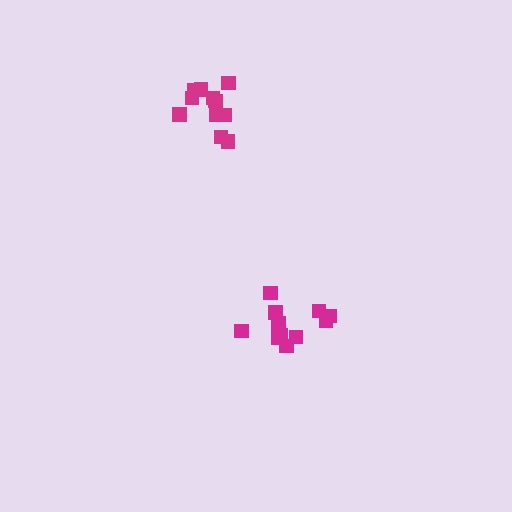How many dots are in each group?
Group 1: 11 dots, Group 2: 11 dots (22 total).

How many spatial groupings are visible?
There are 2 spatial groupings.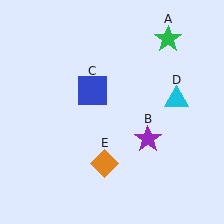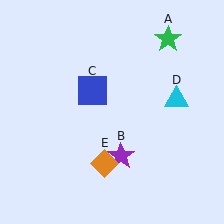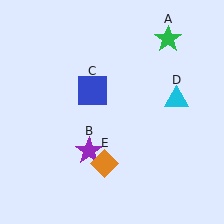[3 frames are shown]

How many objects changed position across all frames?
1 object changed position: purple star (object B).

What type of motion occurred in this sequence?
The purple star (object B) rotated clockwise around the center of the scene.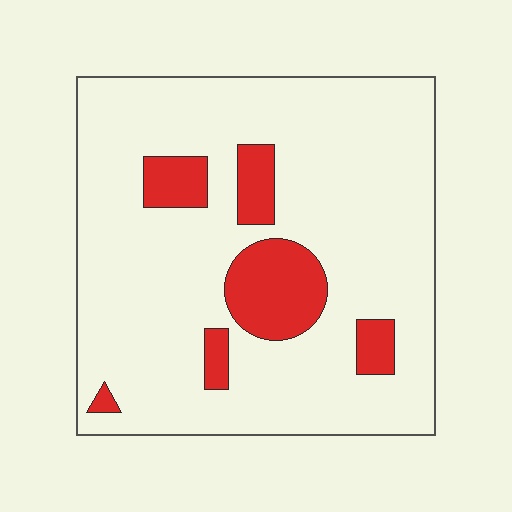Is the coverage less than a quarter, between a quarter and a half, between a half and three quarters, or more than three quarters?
Less than a quarter.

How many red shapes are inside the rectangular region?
6.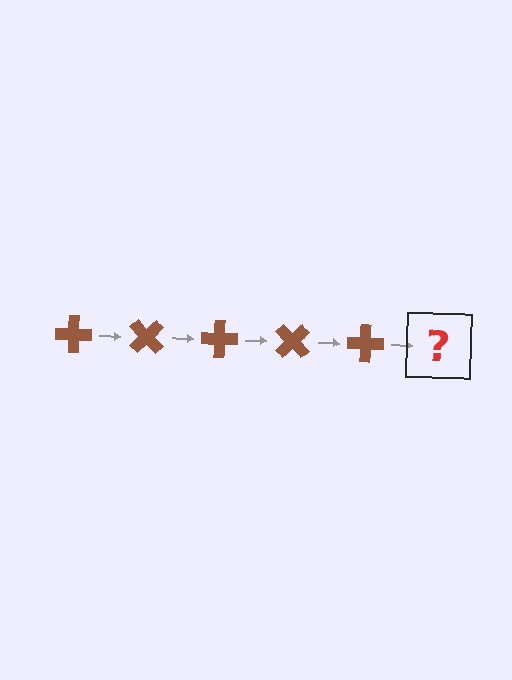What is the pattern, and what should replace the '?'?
The pattern is that the cross rotates 45 degrees each step. The '?' should be a brown cross rotated 225 degrees.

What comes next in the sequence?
The next element should be a brown cross rotated 225 degrees.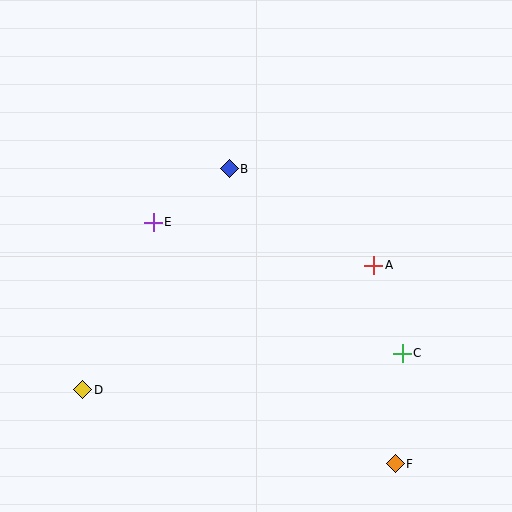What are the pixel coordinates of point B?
Point B is at (229, 169).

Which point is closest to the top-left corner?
Point E is closest to the top-left corner.